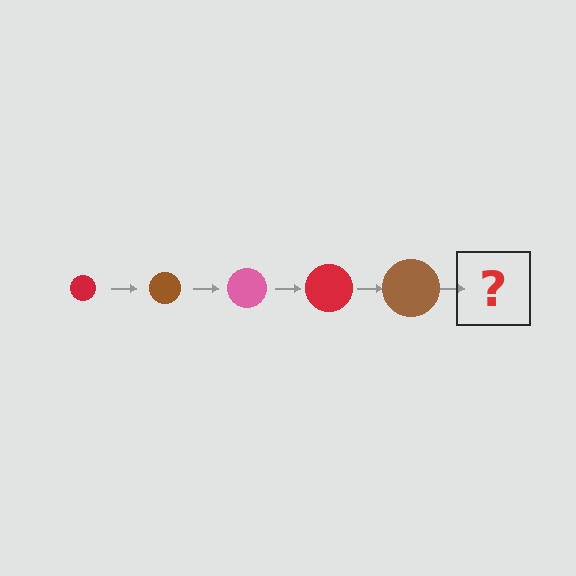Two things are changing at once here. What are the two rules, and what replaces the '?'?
The two rules are that the circle grows larger each step and the color cycles through red, brown, and pink. The '?' should be a pink circle, larger than the previous one.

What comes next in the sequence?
The next element should be a pink circle, larger than the previous one.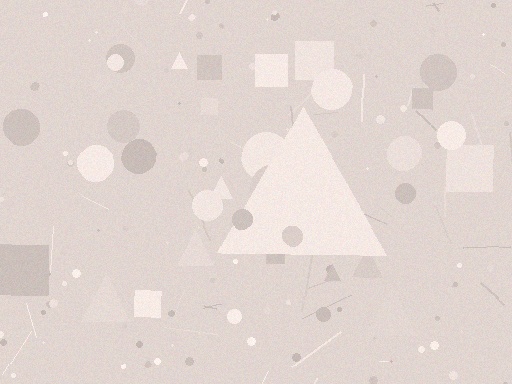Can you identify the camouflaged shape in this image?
The camouflaged shape is a triangle.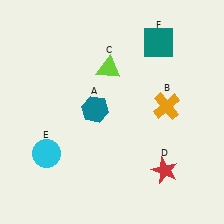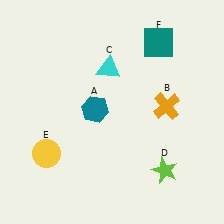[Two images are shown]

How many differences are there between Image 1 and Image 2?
There are 3 differences between the two images.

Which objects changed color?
C changed from lime to cyan. D changed from red to lime. E changed from cyan to yellow.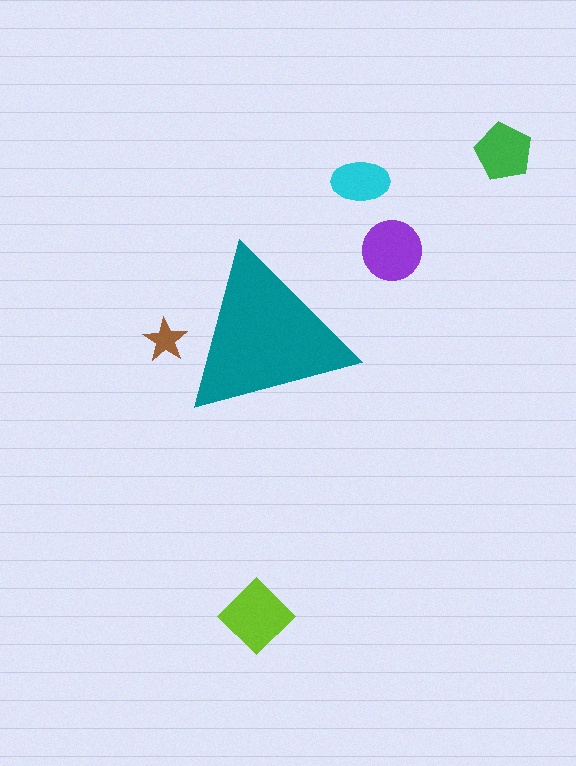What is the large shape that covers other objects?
A teal triangle.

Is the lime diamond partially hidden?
No, the lime diamond is fully visible.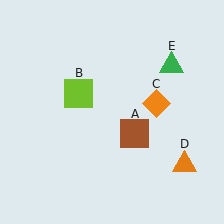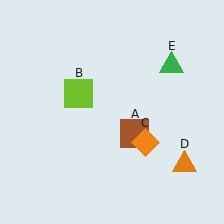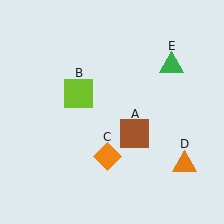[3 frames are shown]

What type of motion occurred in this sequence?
The orange diamond (object C) rotated clockwise around the center of the scene.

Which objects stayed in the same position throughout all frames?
Brown square (object A) and lime square (object B) and orange triangle (object D) and green triangle (object E) remained stationary.